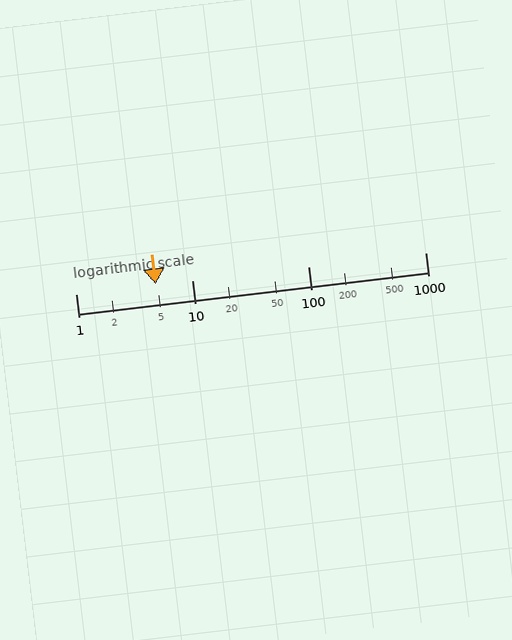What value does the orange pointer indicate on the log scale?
The pointer indicates approximately 4.9.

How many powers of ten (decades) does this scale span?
The scale spans 3 decades, from 1 to 1000.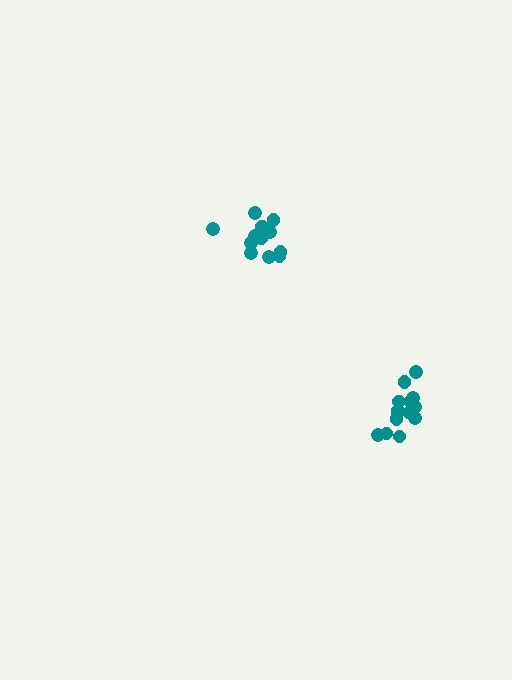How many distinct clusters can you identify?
There are 2 distinct clusters.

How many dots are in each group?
Group 1: 12 dots, Group 2: 14 dots (26 total).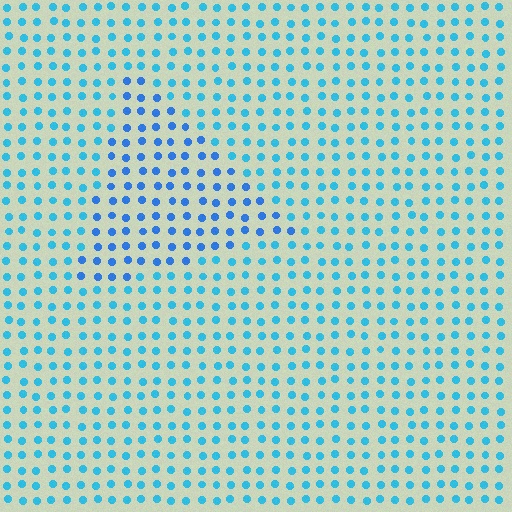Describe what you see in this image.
The image is filled with small cyan elements in a uniform arrangement. A triangle-shaped region is visible where the elements are tinted to a slightly different hue, forming a subtle color boundary.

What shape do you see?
I see a triangle.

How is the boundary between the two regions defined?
The boundary is defined purely by a slight shift in hue (about 23 degrees). Spacing, size, and orientation are identical on both sides.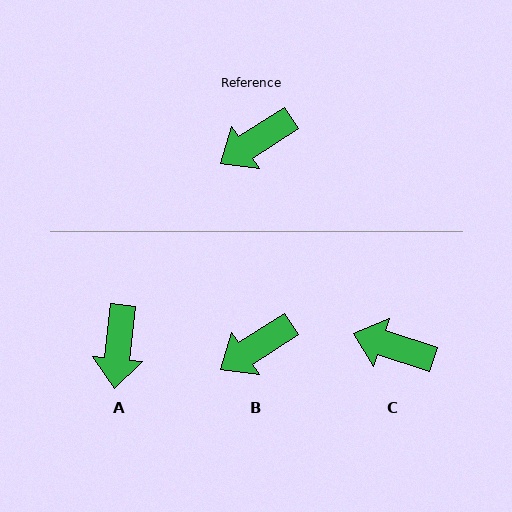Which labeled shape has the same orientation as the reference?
B.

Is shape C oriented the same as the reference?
No, it is off by about 51 degrees.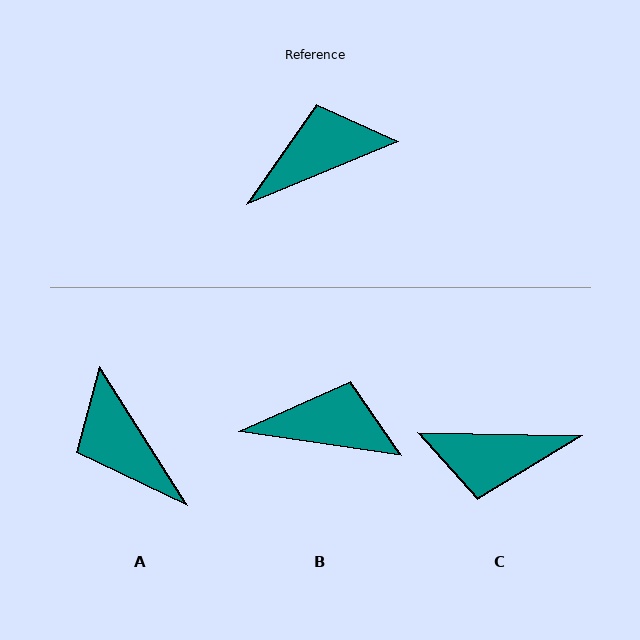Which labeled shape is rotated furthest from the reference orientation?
C, about 157 degrees away.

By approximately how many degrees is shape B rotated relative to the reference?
Approximately 31 degrees clockwise.